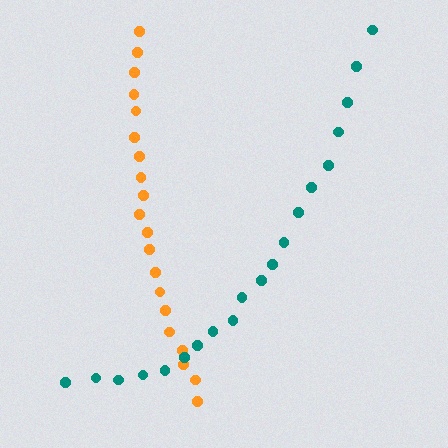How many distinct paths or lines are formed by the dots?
There are 2 distinct paths.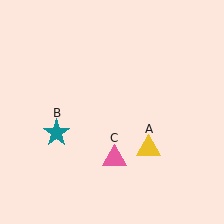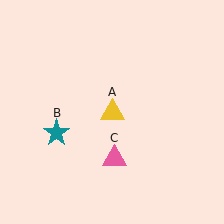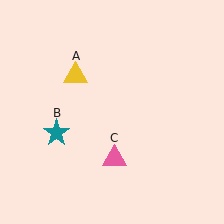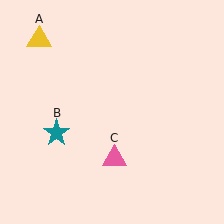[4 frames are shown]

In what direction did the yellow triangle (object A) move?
The yellow triangle (object A) moved up and to the left.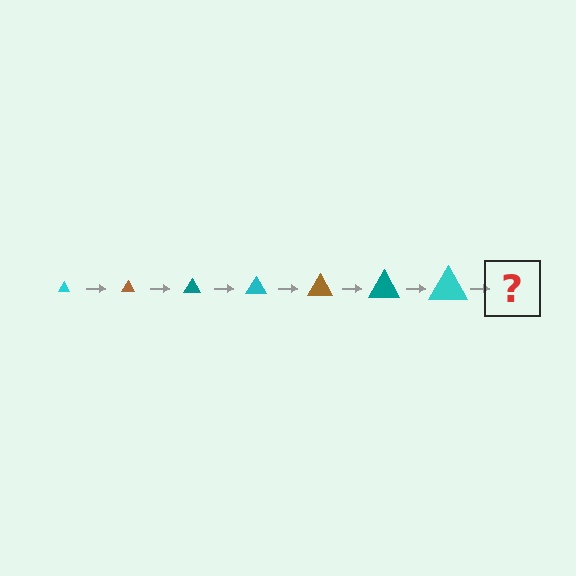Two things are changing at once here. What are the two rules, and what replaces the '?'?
The two rules are that the triangle grows larger each step and the color cycles through cyan, brown, and teal. The '?' should be a brown triangle, larger than the previous one.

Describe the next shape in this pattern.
It should be a brown triangle, larger than the previous one.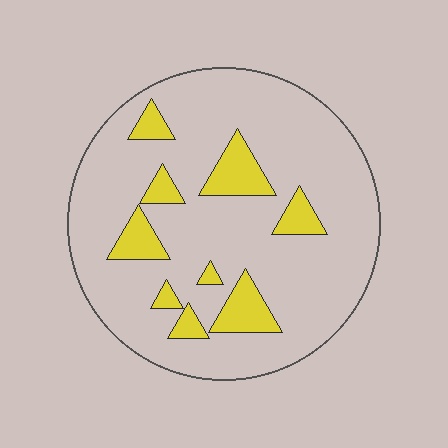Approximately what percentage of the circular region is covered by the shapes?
Approximately 15%.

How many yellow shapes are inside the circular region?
9.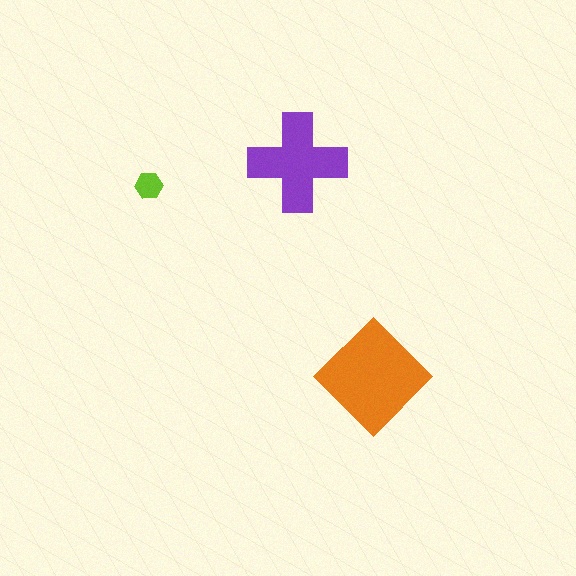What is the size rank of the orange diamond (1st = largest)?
1st.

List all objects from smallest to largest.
The lime hexagon, the purple cross, the orange diamond.